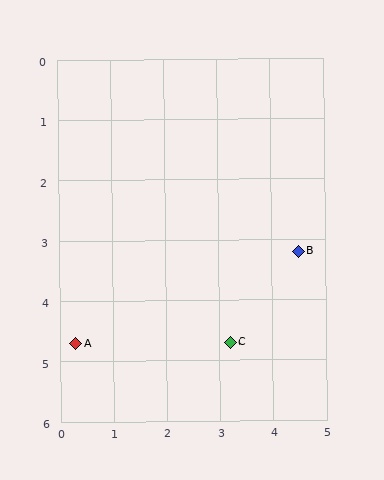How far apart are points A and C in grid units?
Points A and C are about 2.9 grid units apart.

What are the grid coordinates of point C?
Point C is at approximately (3.2, 4.7).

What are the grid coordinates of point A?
Point A is at approximately (0.3, 4.7).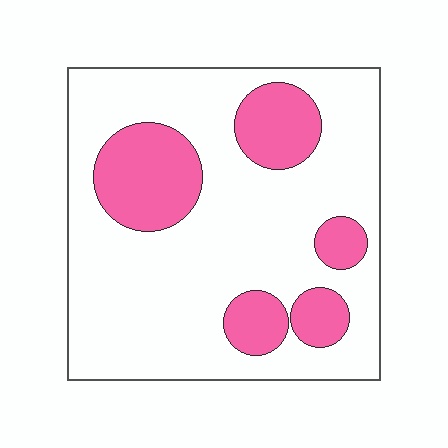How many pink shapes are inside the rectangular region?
5.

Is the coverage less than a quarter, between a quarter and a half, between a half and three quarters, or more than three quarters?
Less than a quarter.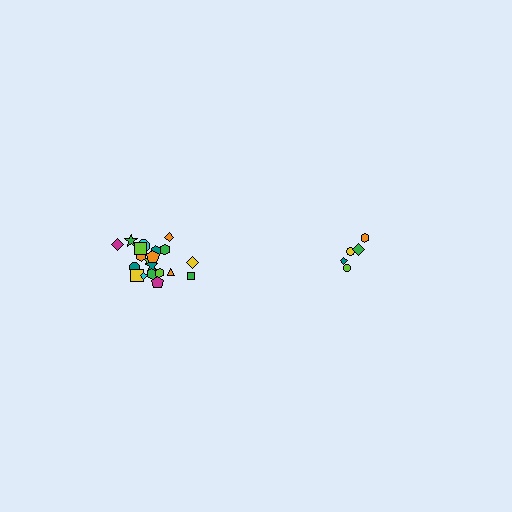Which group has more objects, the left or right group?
The left group.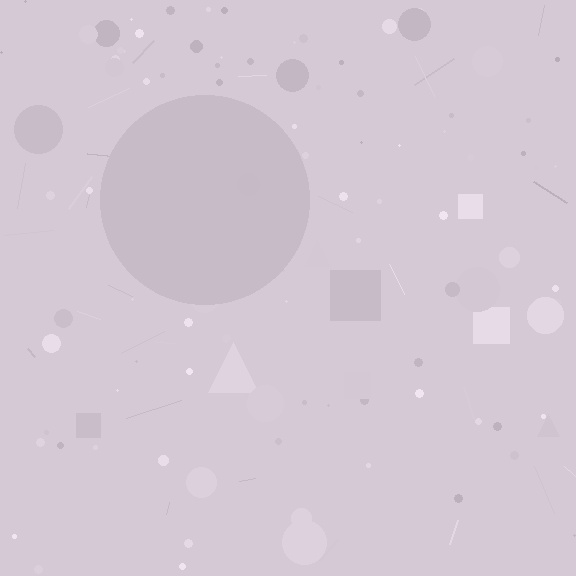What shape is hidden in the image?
A circle is hidden in the image.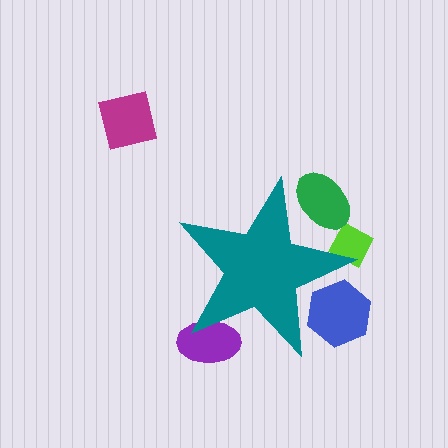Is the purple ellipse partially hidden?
Yes, the purple ellipse is partially hidden behind the teal star.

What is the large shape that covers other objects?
A teal star.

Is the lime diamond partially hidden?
Yes, the lime diamond is partially hidden behind the teal star.